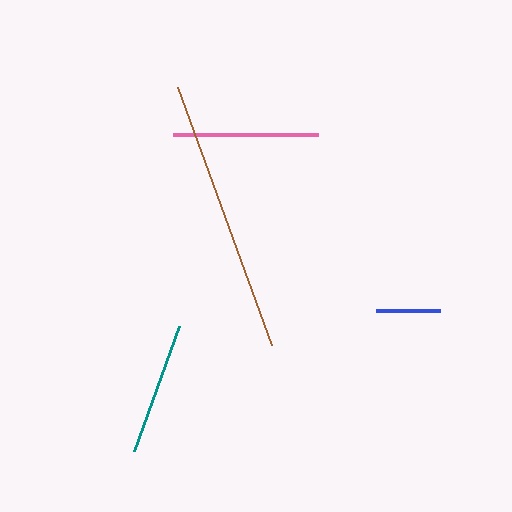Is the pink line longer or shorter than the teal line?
The pink line is longer than the teal line.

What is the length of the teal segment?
The teal segment is approximately 133 pixels long.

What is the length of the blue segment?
The blue segment is approximately 64 pixels long.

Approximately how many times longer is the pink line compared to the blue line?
The pink line is approximately 2.3 times the length of the blue line.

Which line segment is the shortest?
The blue line is the shortest at approximately 64 pixels.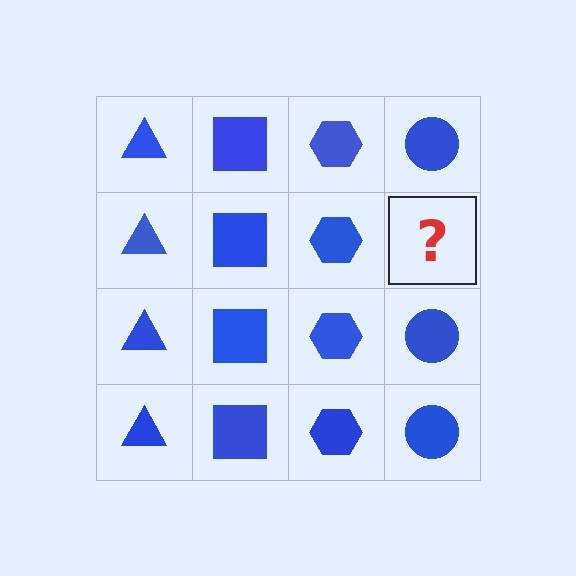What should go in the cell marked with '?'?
The missing cell should contain a blue circle.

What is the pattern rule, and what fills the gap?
The rule is that each column has a consistent shape. The gap should be filled with a blue circle.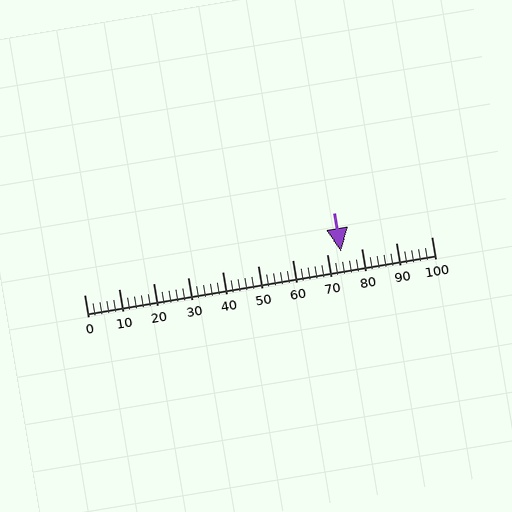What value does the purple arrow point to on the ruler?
The purple arrow points to approximately 74.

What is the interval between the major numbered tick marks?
The major tick marks are spaced 10 units apart.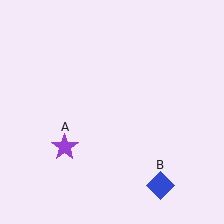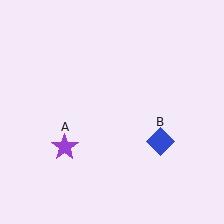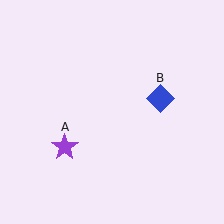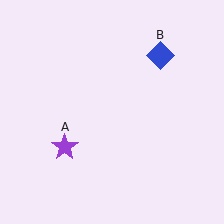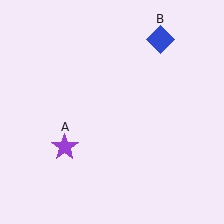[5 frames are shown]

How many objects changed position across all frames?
1 object changed position: blue diamond (object B).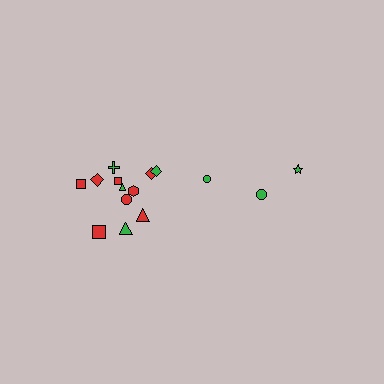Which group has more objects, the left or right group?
The left group.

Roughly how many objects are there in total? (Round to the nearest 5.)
Roughly 15 objects in total.